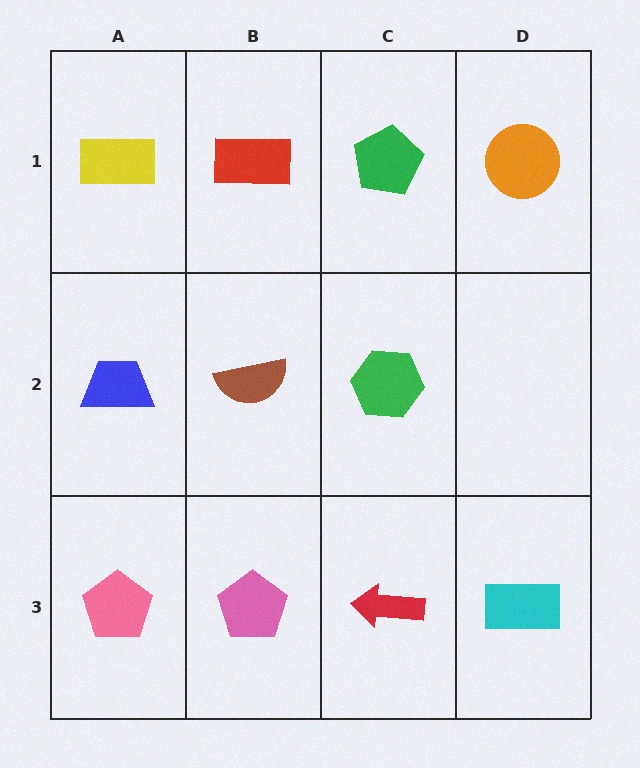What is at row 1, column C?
A green pentagon.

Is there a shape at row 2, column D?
No, that cell is empty.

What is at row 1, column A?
A yellow rectangle.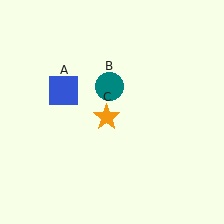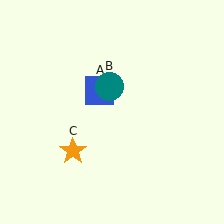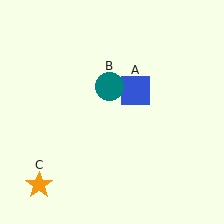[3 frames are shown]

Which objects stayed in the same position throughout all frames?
Teal circle (object B) remained stationary.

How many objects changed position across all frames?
2 objects changed position: blue square (object A), orange star (object C).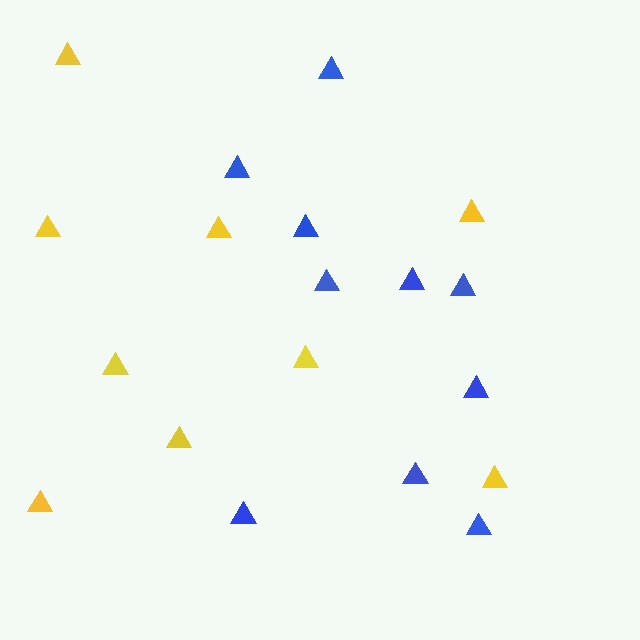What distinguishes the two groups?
There are 2 groups: one group of yellow triangles (9) and one group of blue triangles (10).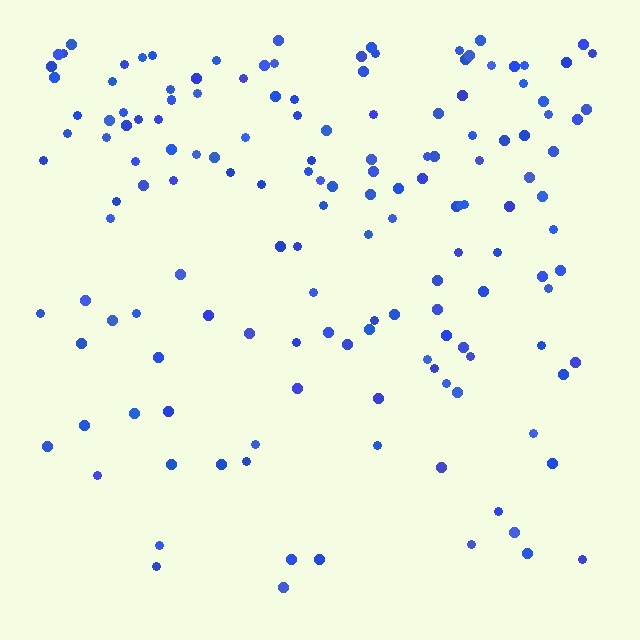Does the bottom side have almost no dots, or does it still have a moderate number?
Still a moderate number, just noticeably fewer than the top.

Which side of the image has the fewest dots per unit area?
The bottom.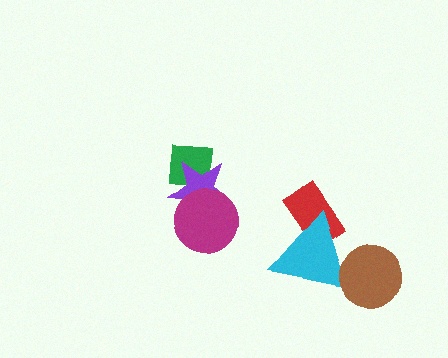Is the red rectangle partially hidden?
Yes, it is partially covered by another shape.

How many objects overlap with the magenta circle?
1 object overlaps with the magenta circle.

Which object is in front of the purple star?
The magenta circle is in front of the purple star.